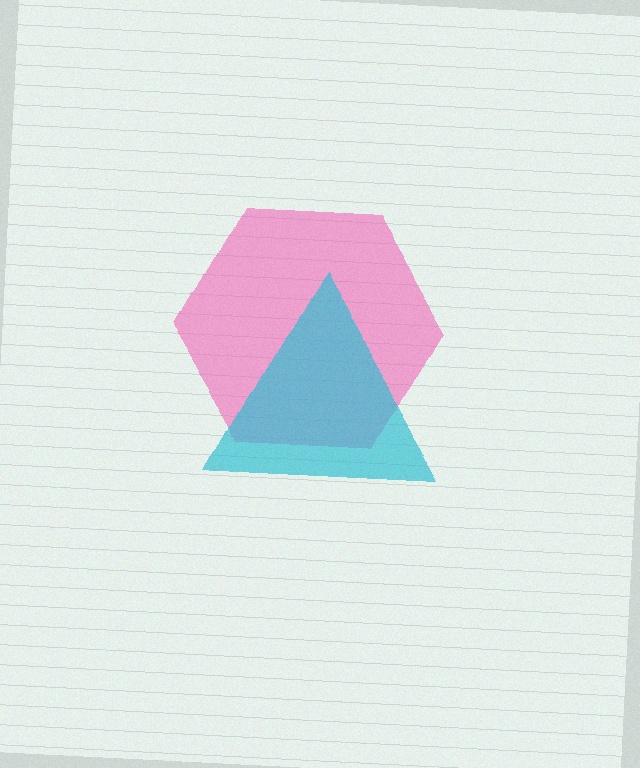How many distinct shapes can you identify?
There are 2 distinct shapes: a pink hexagon, a cyan triangle.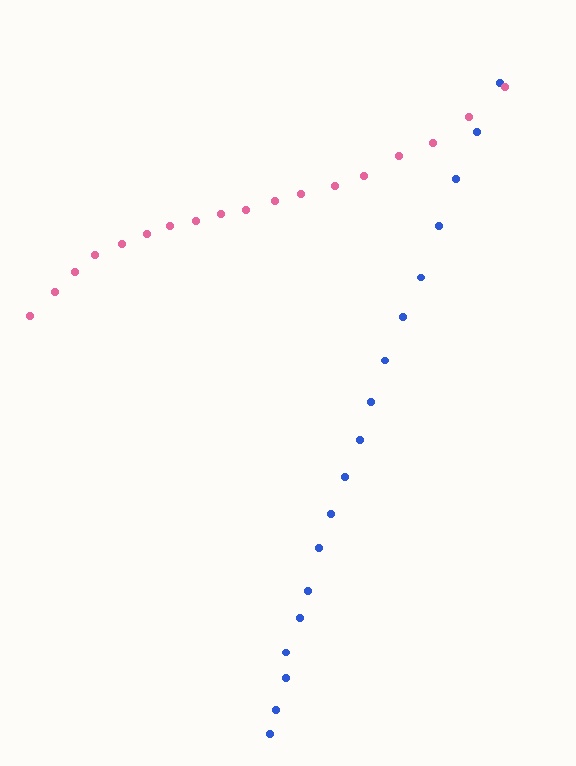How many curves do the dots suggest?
There are 2 distinct paths.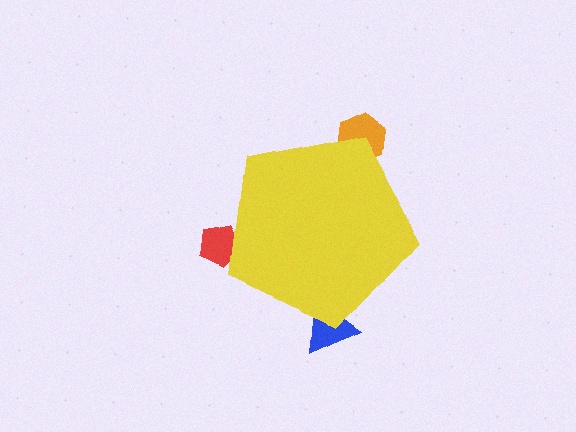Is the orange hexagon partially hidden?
Yes, the orange hexagon is partially hidden behind the yellow pentagon.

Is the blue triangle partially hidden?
Yes, the blue triangle is partially hidden behind the yellow pentagon.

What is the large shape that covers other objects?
A yellow pentagon.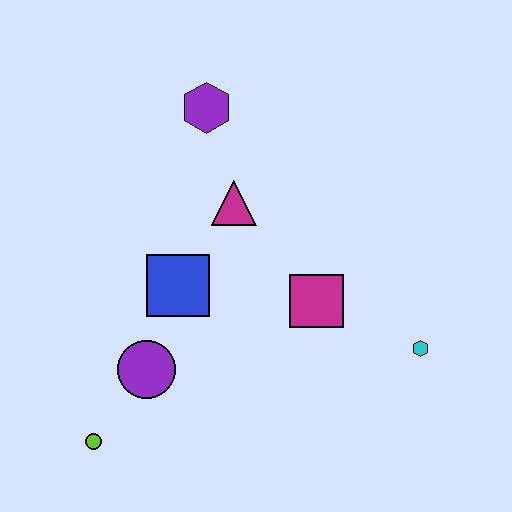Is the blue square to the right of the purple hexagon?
No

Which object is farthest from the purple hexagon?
The lime circle is farthest from the purple hexagon.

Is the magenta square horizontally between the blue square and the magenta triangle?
No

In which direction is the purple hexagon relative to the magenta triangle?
The purple hexagon is above the magenta triangle.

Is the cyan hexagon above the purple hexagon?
No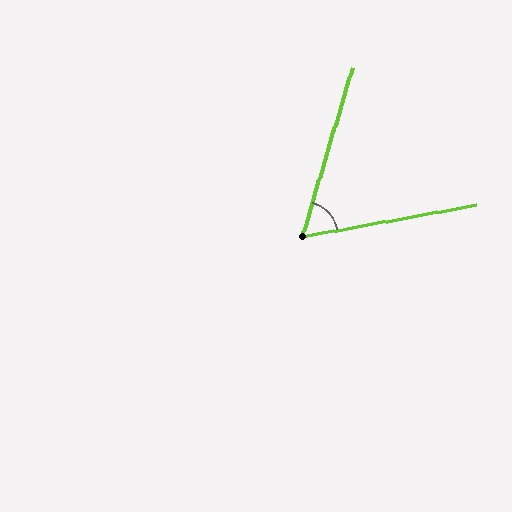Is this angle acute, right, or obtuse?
It is acute.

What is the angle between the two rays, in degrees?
Approximately 63 degrees.